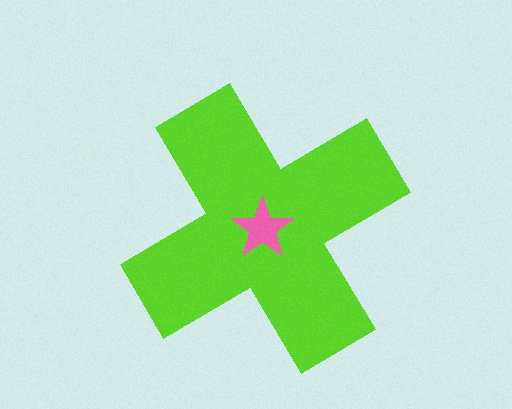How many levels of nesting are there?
2.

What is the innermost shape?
The pink star.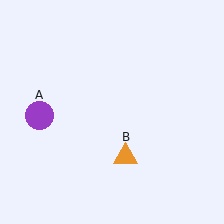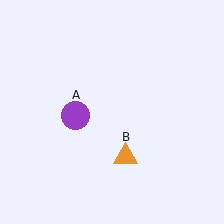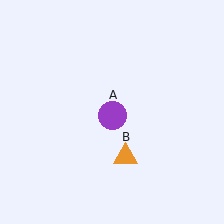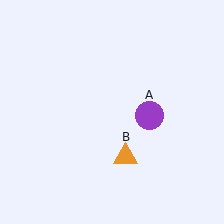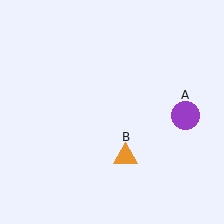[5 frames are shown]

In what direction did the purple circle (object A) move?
The purple circle (object A) moved right.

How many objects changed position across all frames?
1 object changed position: purple circle (object A).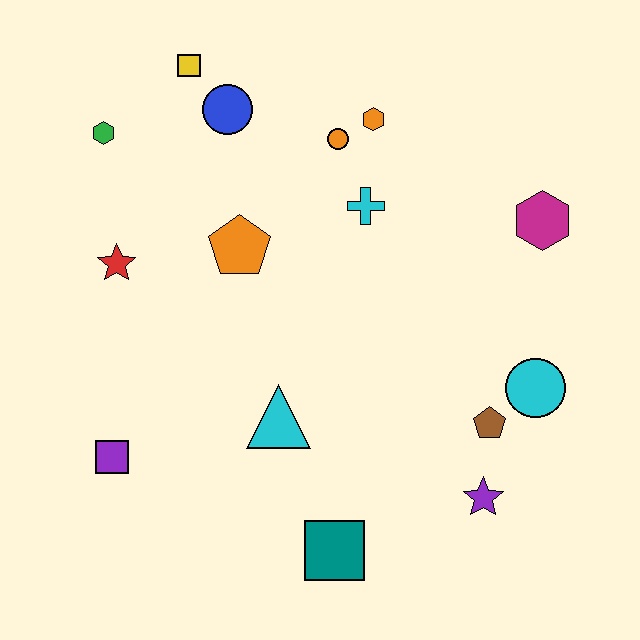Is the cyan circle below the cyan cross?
Yes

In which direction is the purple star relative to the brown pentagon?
The purple star is below the brown pentagon.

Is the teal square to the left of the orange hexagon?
Yes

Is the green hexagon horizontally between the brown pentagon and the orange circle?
No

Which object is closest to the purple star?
The brown pentagon is closest to the purple star.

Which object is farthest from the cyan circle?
The green hexagon is farthest from the cyan circle.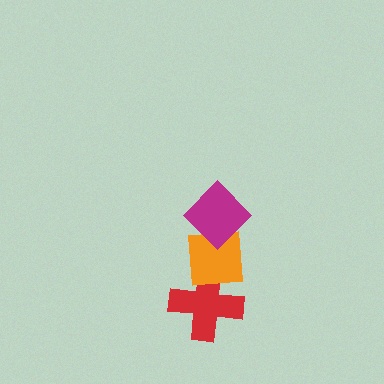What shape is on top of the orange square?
The magenta diamond is on top of the orange square.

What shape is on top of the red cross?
The orange square is on top of the red cross.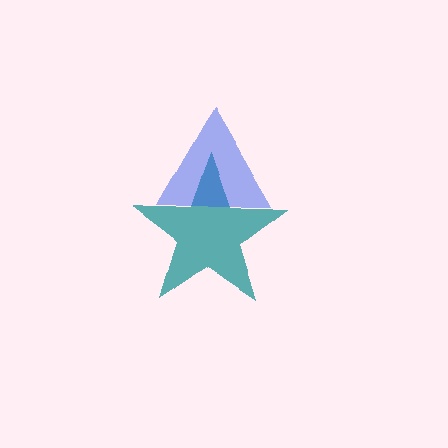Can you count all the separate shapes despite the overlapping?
Yes, there are 2 separate shapes.